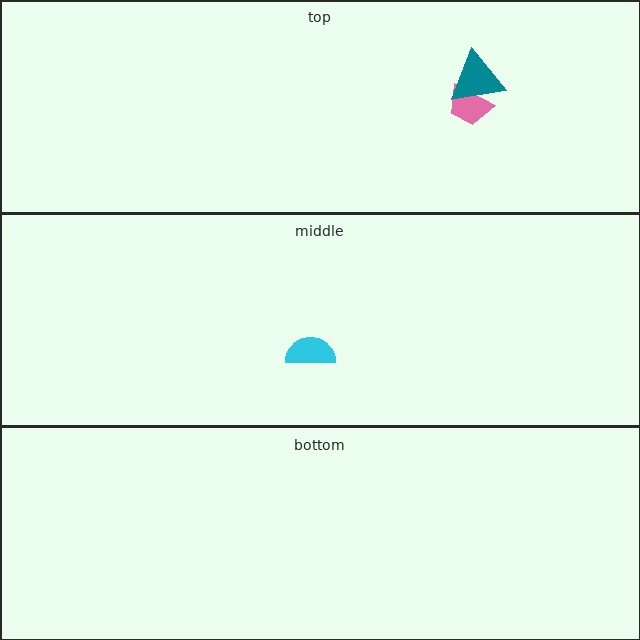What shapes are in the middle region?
The cyan semicircle.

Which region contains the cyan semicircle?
The middle region.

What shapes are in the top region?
The pink trapezoid, the teal triangle.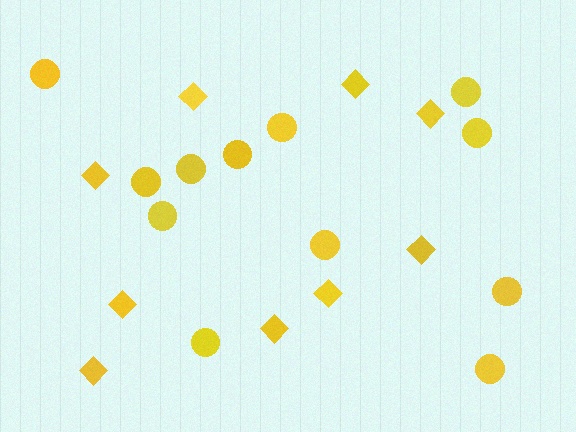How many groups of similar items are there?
There are 2 groups: one group of diamonds (9) and one group of circles (12).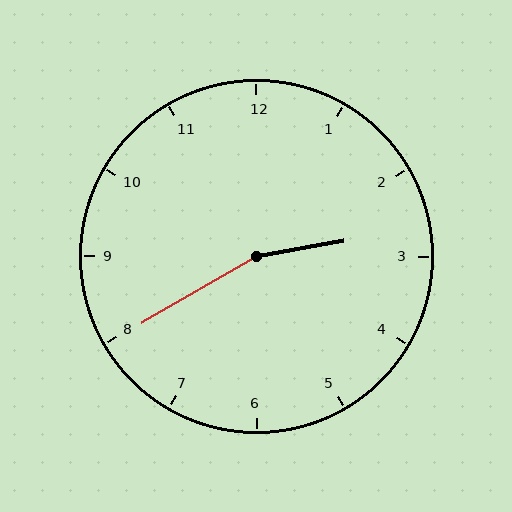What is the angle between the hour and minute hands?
Approximately 160 degrees.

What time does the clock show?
2:40.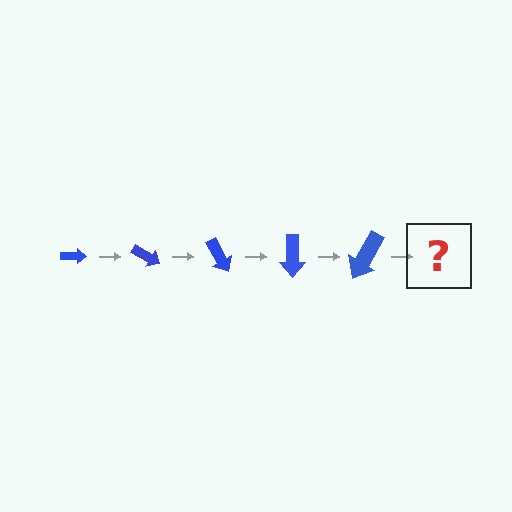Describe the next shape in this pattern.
It should be an arrow, larger than the previous one and rotated 150 degrees from the start.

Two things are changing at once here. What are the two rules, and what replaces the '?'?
The two rules are that the arrow grows larger each step and it rotates 30 degrees each step. The '?' should be an arrow, larger than the previous one and rotated 150 degrees from the start.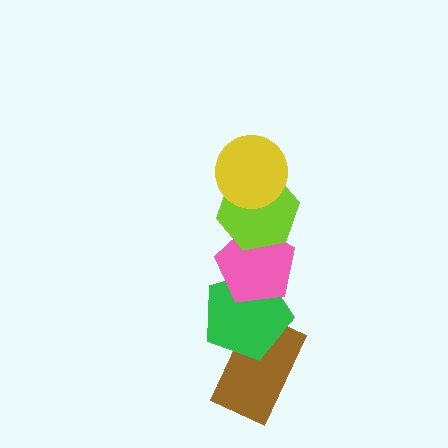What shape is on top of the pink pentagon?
The lime hexagon is on top of the pink pentagon.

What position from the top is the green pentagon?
The green pentagon is 4th from the top.